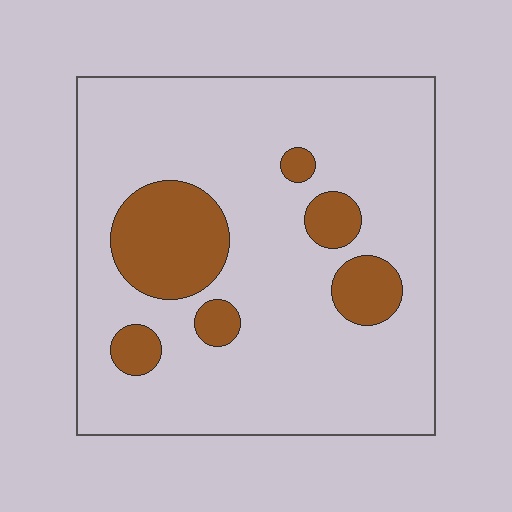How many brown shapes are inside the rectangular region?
6.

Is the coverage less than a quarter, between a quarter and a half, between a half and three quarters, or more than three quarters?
Less than a quarter.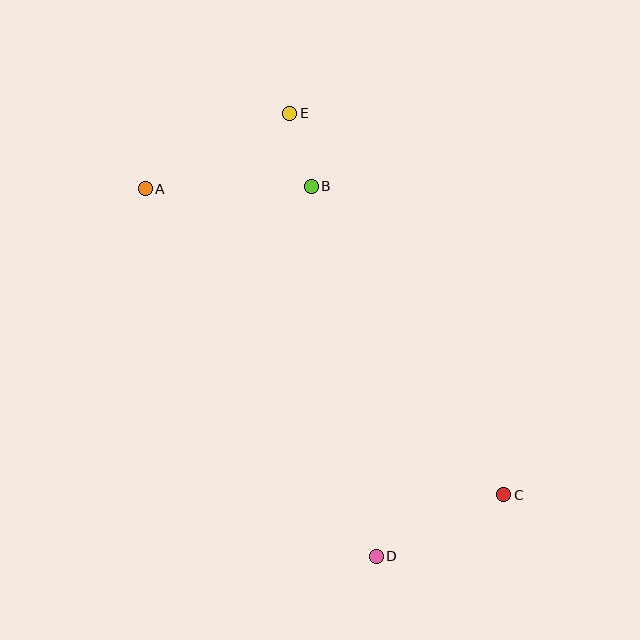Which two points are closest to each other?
Points B and E are closest to each other.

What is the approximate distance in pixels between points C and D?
The distance between C and D is approximately 141 pixels.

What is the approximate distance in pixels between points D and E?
The distance between D and E is approximately 451 pixels.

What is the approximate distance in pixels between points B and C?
The distance between B and C is approximately 364 pixels.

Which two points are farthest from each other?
Points A and C are farthest from each other.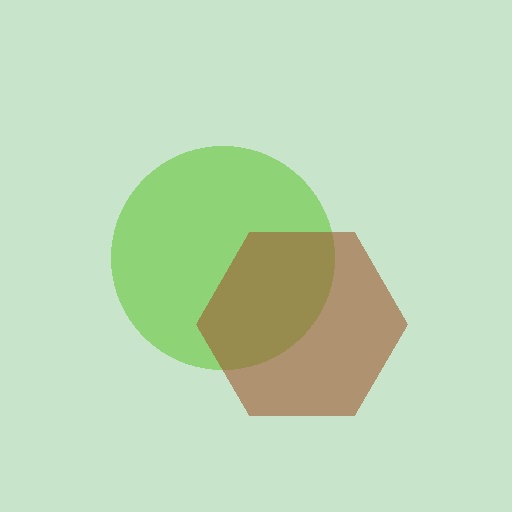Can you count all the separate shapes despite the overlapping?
Yes, there are 2 separate shapes.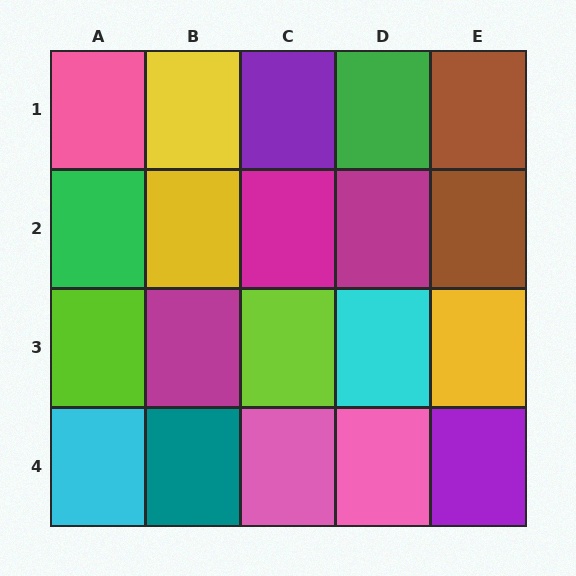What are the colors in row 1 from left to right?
Pink, yellow, purple, green, brown.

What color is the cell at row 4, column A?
Cyan.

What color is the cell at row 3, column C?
Lime.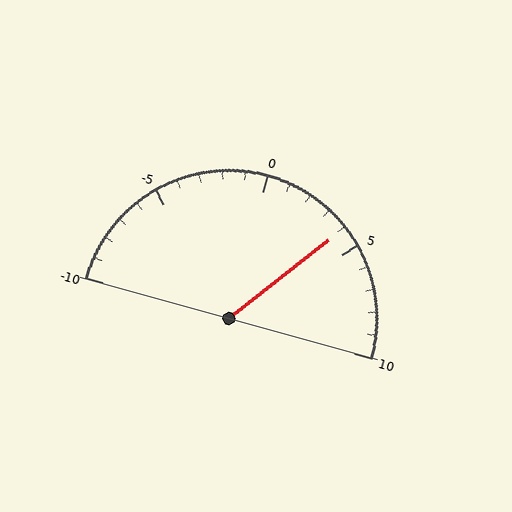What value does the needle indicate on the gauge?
The needle indicates approximately 4.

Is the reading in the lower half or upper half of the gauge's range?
The reading is in the upper half of the range (-10 to 10).